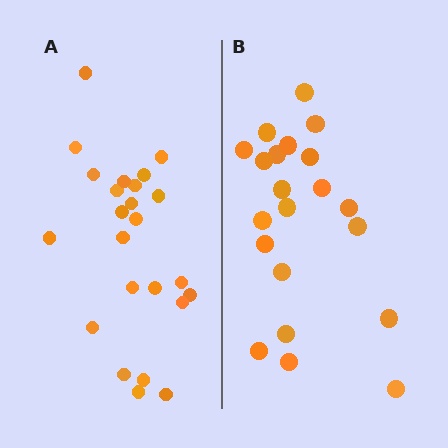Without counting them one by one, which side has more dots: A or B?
Region A (the left region) has more dots.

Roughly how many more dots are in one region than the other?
Region A has just a few more — roughly 2 or 3 more dots than region B.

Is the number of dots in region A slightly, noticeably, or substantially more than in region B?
Region A has only slightly more — the two regions are fairly close. The ratio is roughly 1.1 to 1.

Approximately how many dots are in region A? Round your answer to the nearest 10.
About 20 dots. (The exact count is 24, which rounds to 20.)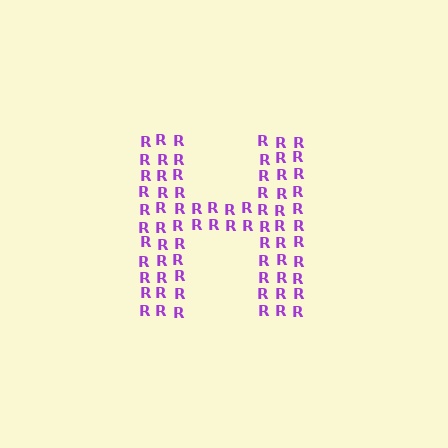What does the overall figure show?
The overall figure shows the letter H.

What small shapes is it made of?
It is made of small letter R's.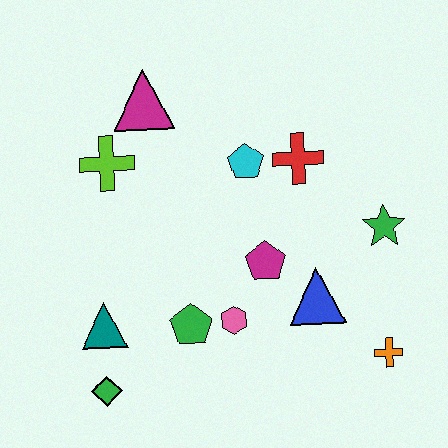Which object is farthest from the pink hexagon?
The magenta triangle is farthest from the pink hexagon.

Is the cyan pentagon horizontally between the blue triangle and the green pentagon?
Yes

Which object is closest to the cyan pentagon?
The red cross is closest to the cyan pentagon.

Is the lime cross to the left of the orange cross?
Yes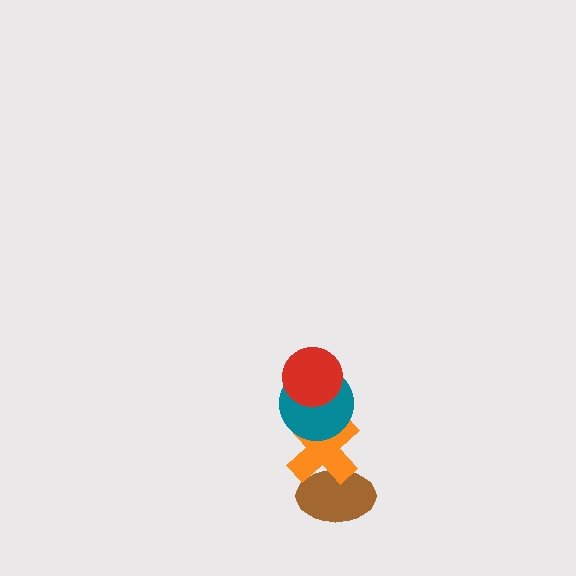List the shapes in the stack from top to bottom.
From top to bottom: the red circle, the teal circle, the orange cross, the brown ellipse.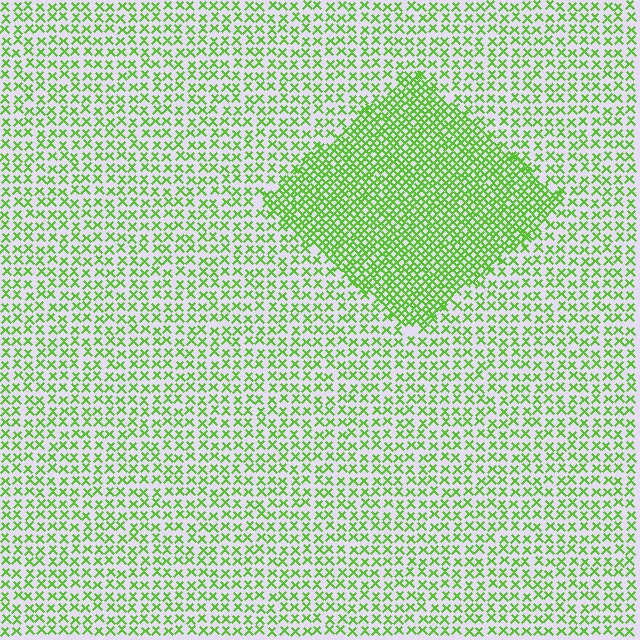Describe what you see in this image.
The image contains small lime elements arranged at two different densities. A diamond-shaped region is visible where the elements are more densely packed than the surrounding area.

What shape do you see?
I see a diamond.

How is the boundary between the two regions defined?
The boundary is defined by a change in element density (approximately 2.1x ratio). All elements are the same color, size, and shape.